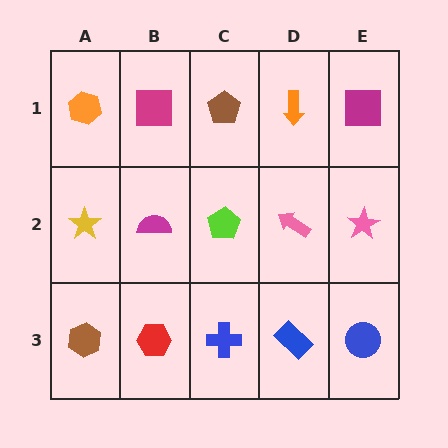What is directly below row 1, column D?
A pink arrow.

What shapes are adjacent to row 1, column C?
A lime pentagon (row 2, column C), a magenta square (row 1, column B), an orange arrow (row 1, column D).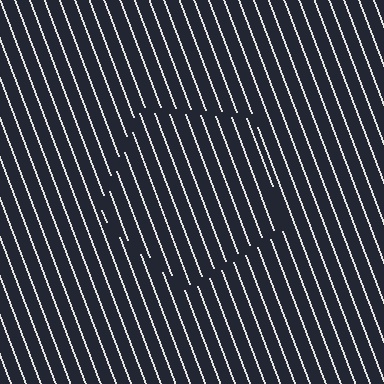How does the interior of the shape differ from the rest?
The interior of the shape contains the same grating, shifted by half a period — the contour is defined by the phase discontinuity where line-ends from the inner and outer gratings abut.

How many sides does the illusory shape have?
5 sides — the line-ends trace a pentagon.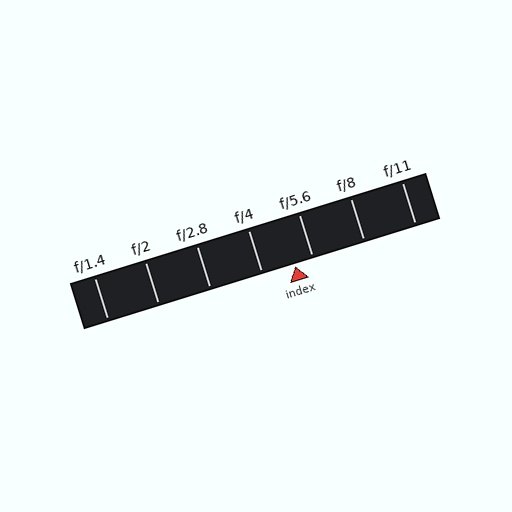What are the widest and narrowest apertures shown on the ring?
The widest aperture shown is f/1.4 and the narrowest is f/11.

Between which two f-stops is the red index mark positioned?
The index mark is between f/4 and f/5.6.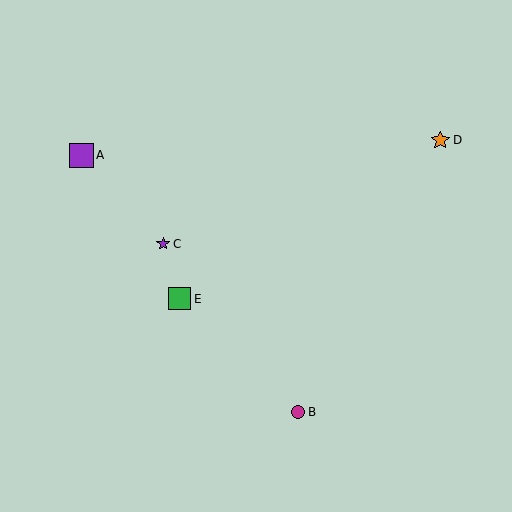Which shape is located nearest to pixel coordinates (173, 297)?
The green square (labeled E) at (180, 299) is nearest to that location.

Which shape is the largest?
The purple square (labeled A) is the largest.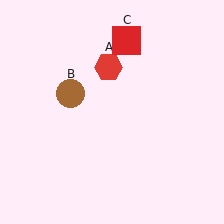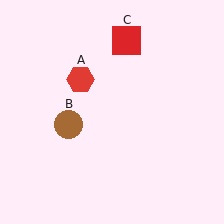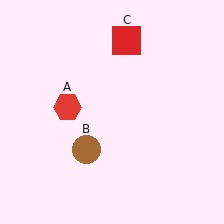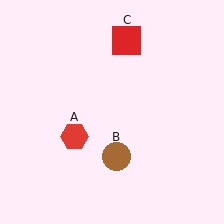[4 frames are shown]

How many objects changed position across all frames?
2 objects changed position: red hexagon (object A), brown circle (object B).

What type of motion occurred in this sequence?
The red hexagon (object A), brown circle (object B) rotated counterclockwise around the center of the scene.